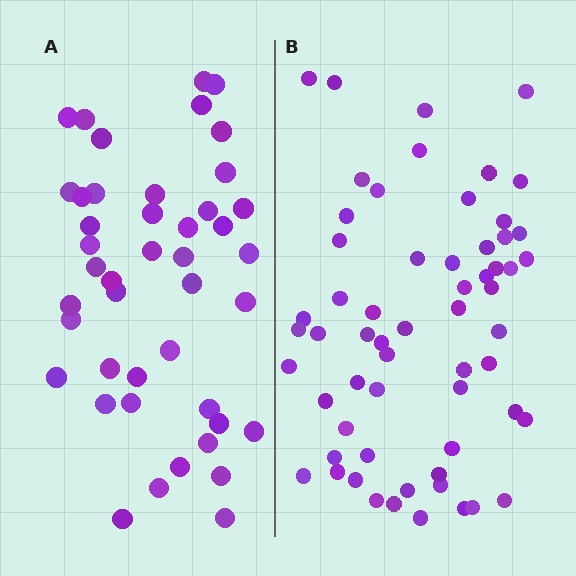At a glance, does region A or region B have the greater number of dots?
Region B (the right region) has more dots.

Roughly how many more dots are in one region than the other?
Region B has approximately 15 more dots than region A.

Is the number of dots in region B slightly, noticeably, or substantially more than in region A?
Region B has noticeably more, but not dramatically so. The ratio is roughly 1.4 to 1.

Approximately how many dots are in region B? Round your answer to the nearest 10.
About 60 dots.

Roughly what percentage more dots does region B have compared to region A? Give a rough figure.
About 35% more.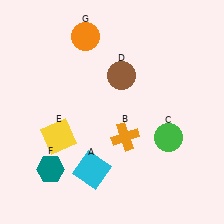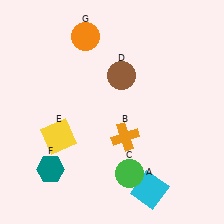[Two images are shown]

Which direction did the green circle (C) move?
The green circle (C) moved left.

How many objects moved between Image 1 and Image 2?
2 objects moved between the two images.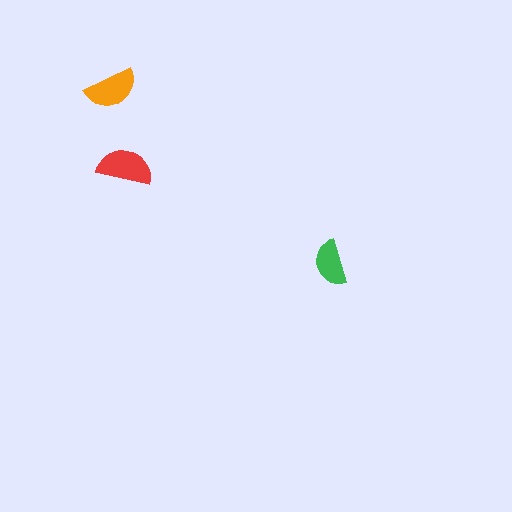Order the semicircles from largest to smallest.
the red one, the orange one, the green one.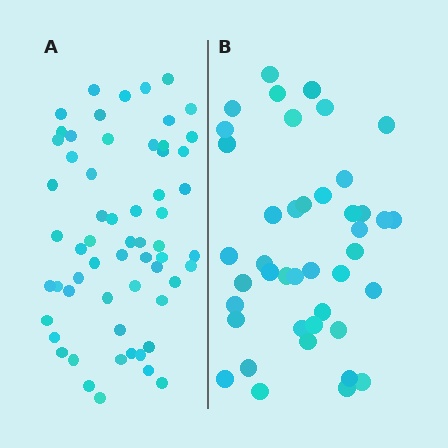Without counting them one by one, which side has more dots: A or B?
Region A (the left region) has more dots.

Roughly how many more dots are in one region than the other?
Region A has approximately 20 more dots than region B.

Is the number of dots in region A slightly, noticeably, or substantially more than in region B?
Region A has noticeably more, but not dramatically so. The ratio is roughly 1.4 to 1.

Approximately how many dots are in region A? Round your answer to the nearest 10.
About 60 dots.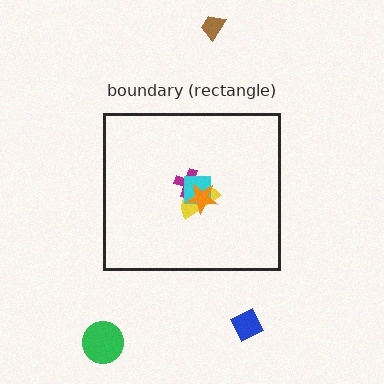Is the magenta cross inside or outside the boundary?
Inside.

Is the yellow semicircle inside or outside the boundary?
Inside.